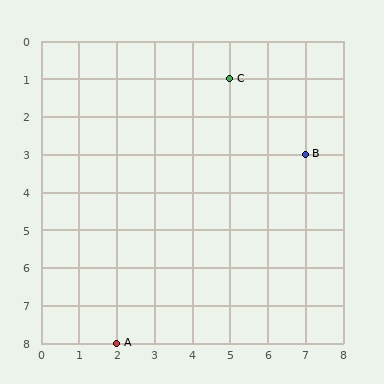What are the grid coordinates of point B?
Point B is at grid coordinates (7, 3).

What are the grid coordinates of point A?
Point A is at grid coordinates (2, 8).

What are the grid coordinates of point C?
Point C is at grid coordinates (5, 1).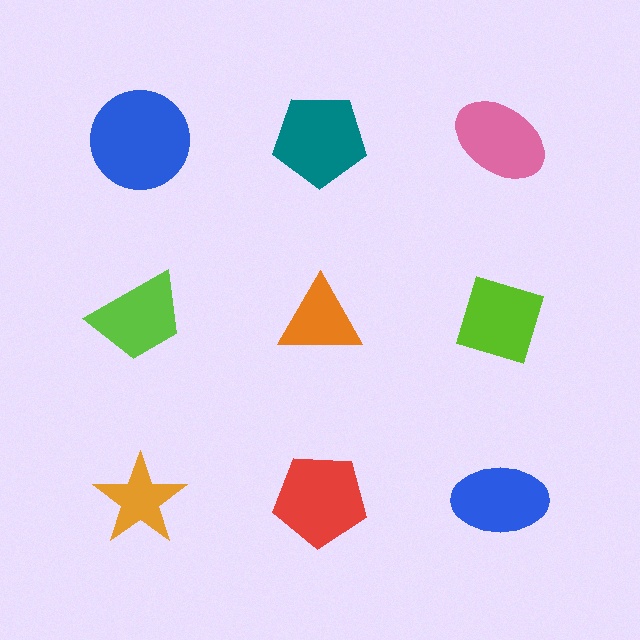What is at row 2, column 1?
A lime trapezoid.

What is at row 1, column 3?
A pink ellipse.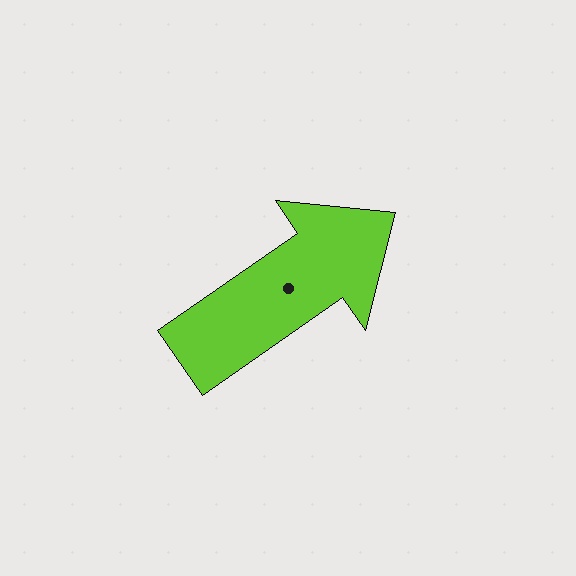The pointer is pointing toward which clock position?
Roughly 2 o'clock.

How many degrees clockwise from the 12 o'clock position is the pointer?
Approximately 55 degrees.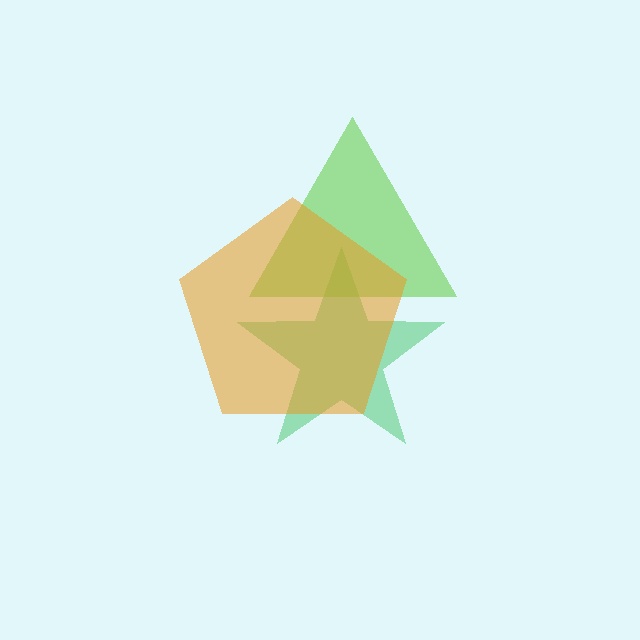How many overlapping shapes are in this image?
There are 3 overlapping shapes in the image.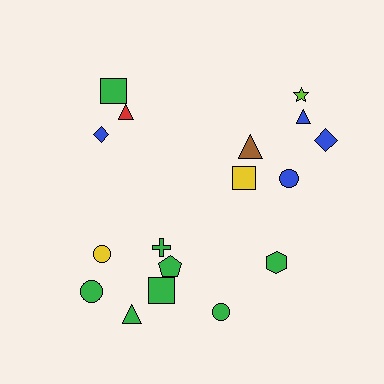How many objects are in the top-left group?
There are 3 objects.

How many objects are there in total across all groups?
There are 17 objects.